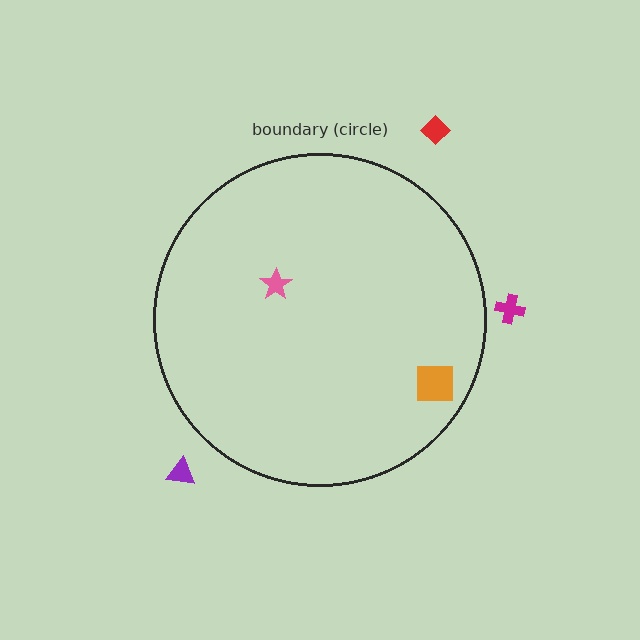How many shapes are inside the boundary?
2 inside, 3 outside.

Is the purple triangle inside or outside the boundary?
Outside.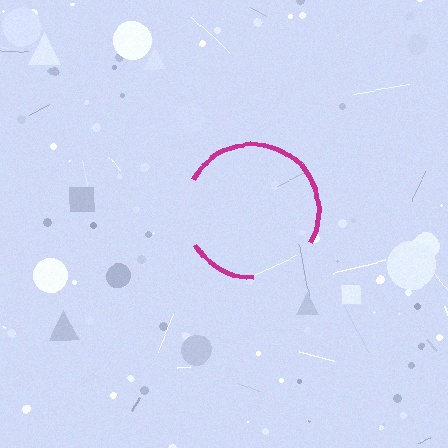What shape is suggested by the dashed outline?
The dashed outline suggests a circle.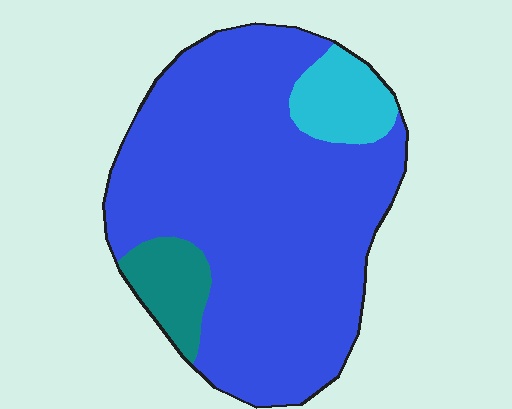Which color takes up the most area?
Blue, at roughly 80%.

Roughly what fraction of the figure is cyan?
Cyan covers about 10% of the figure.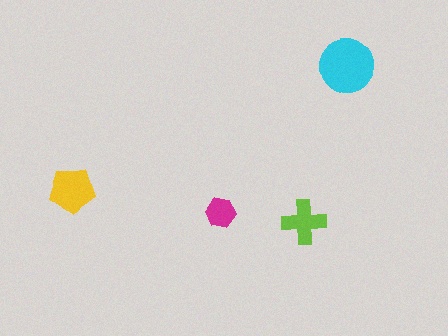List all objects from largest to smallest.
The cyan circle, the yellow pentagon, the lime cross, the magenta hexagon.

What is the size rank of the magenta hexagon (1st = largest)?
4th.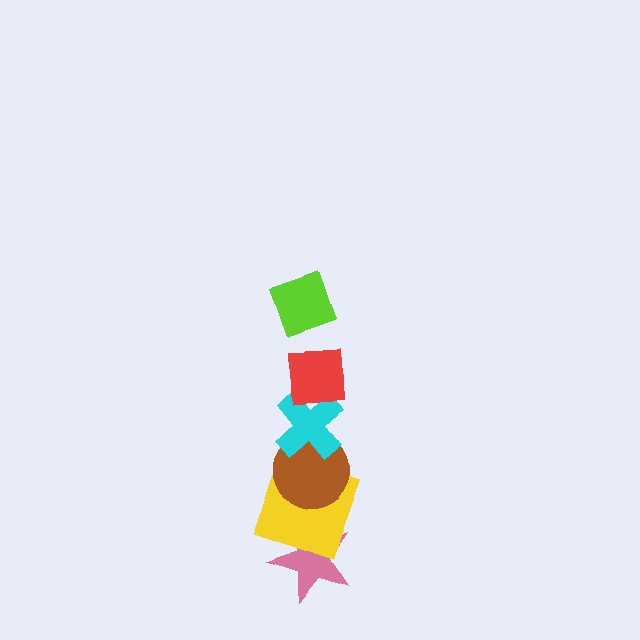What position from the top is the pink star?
The pink star is 6th from the top.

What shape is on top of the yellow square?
The brown circle is on top of the yellow square.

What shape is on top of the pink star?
The yellow square is on top of the pink star.